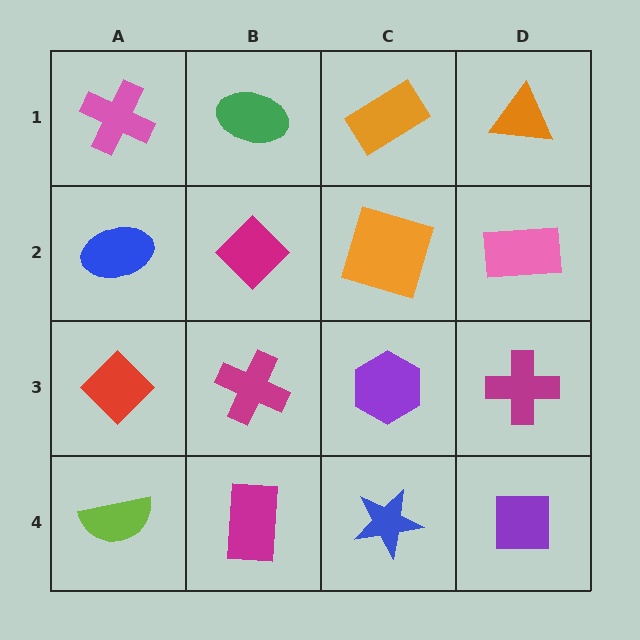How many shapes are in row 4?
4 shapes.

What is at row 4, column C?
A blue star.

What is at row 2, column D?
A pink rectangle.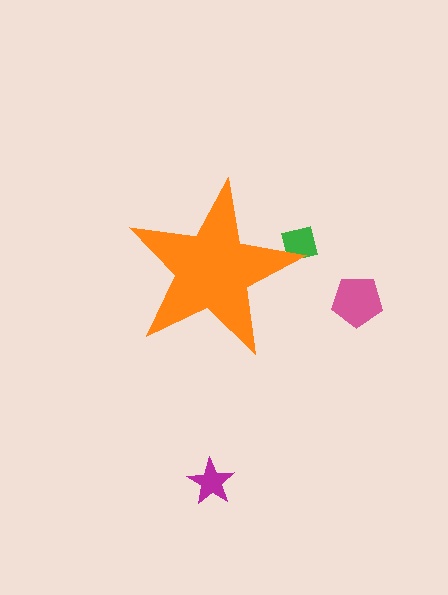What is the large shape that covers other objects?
An orange star.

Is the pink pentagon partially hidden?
No, the pink pentagon is fully visible.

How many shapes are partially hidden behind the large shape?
1 shape is partially hidden.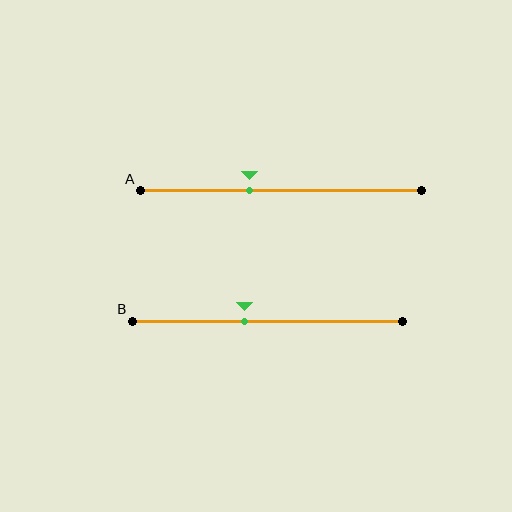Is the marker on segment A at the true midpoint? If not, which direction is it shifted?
No, the marker on segment A is shifted to the left by about 11% of the segment length.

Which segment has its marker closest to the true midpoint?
Segment B has its marker closest to the true midpoint.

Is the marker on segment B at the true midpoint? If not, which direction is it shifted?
No, the marker on segment B is shifted to the left by about 9% of the segment length.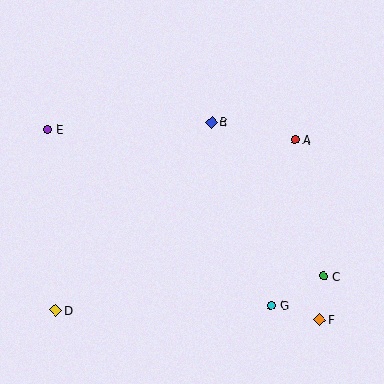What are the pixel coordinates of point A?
Point A is at (295, 140).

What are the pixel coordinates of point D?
Point D is at (56, 310).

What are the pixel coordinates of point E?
Point E is at (47, 129).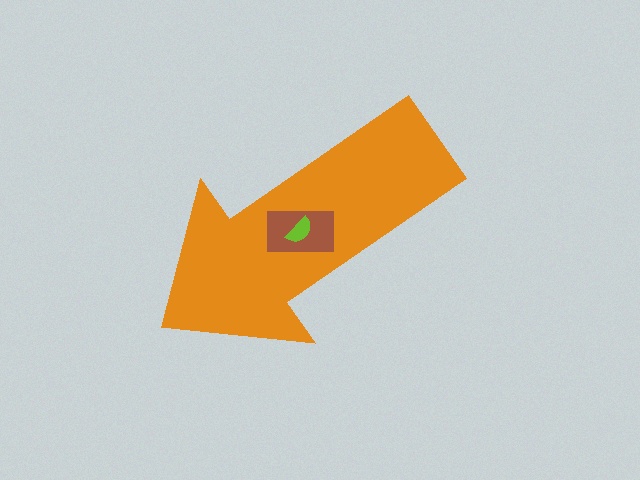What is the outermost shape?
The orange arrow.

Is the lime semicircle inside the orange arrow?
Yes.